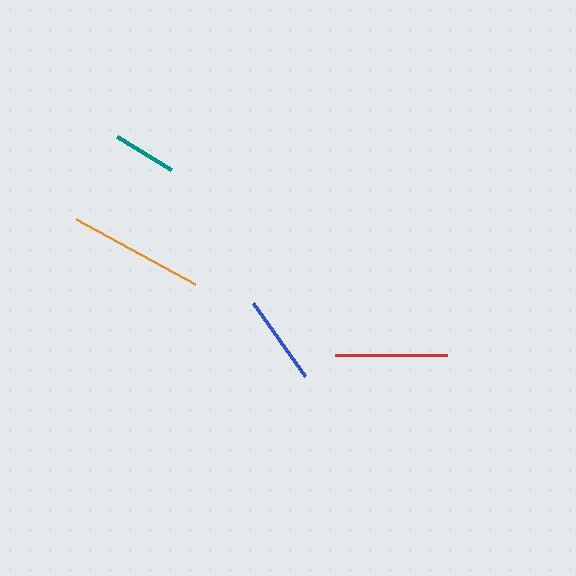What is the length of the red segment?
The red segment is approximately 112 pixels long.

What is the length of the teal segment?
The teal segment is approximately 63 pixels long.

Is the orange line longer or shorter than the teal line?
The orange line is longer than the teal line.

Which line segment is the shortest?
The teal line is the shortest at approximately 63 pixels.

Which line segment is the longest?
The orange line is the longest at approximately 136 pixels.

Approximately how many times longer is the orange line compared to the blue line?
The orange line is approximately 1.5 times the length of the blue line.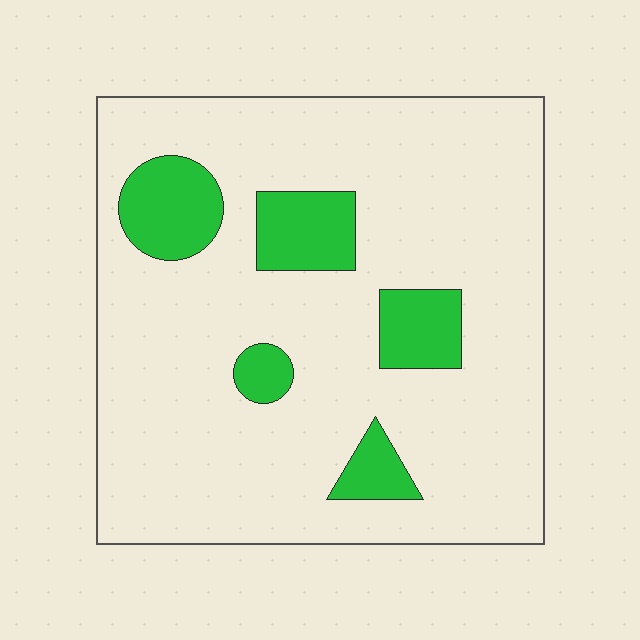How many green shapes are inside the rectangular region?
5.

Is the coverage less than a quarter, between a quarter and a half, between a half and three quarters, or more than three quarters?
Less than a quarter.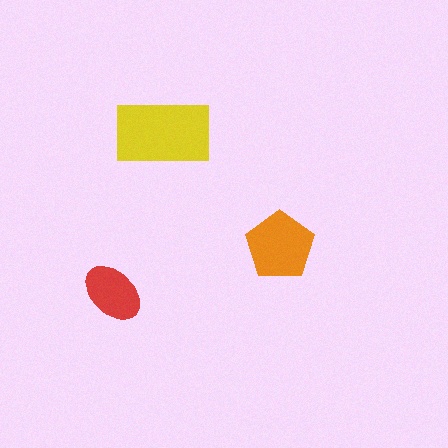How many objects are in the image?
There are 3 objects in the image.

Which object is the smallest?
The red ellipse.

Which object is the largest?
The yellow rectangle.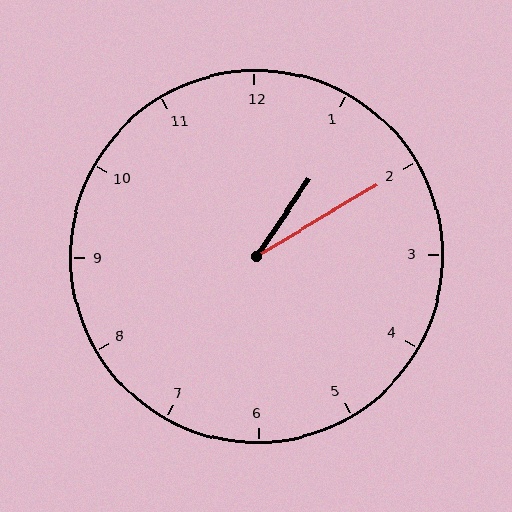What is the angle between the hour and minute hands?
Approximately 25 degrees.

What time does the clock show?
1:10.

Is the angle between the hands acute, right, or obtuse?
It is acute.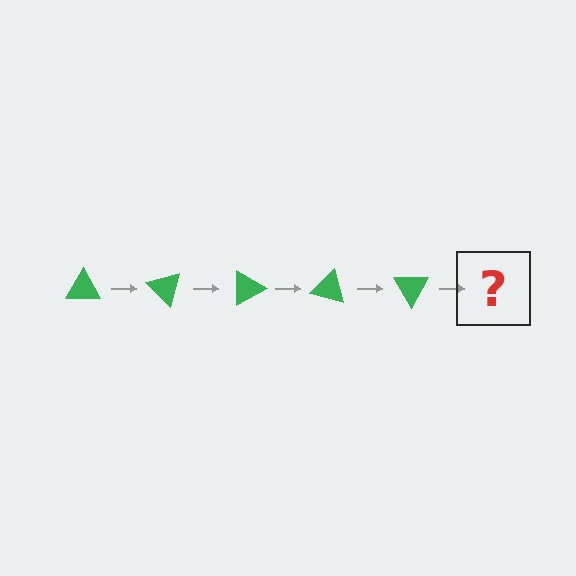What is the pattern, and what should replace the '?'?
The pattern is that the triangle rotates 45 degrees each step. The '?' should be a green triangle rotated 225 degrees.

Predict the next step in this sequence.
The next step is a green triangle rotated 225 degrees.